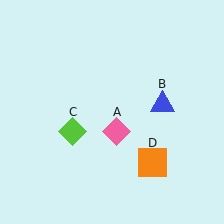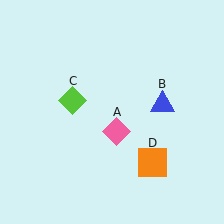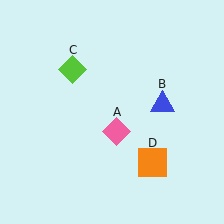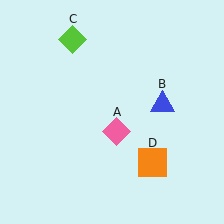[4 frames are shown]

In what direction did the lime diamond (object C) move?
The lime diamond (object C) moved up.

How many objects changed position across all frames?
1 object changed position: lime diamond (object C).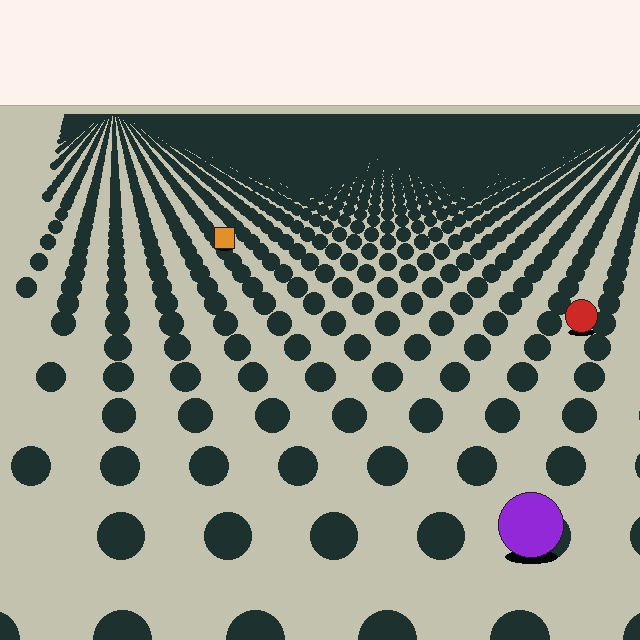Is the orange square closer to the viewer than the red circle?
No. The red circle is closer — you can tell from the texture gradient: the ground texture is coarser near it.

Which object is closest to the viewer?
The purple circle is closest. The texture marks near it are larger and more spread out.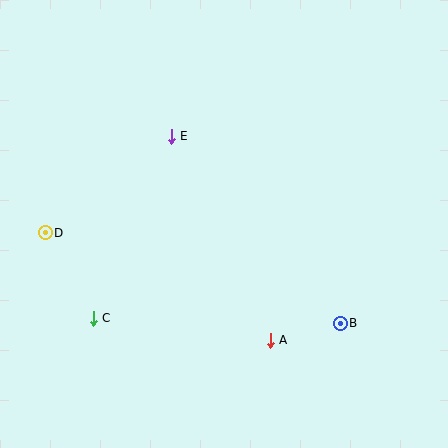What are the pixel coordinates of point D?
Point D is at (45, 233).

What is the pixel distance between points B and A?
The distance between B and A is 72 pixels.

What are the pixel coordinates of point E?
Point E is at (171, 136).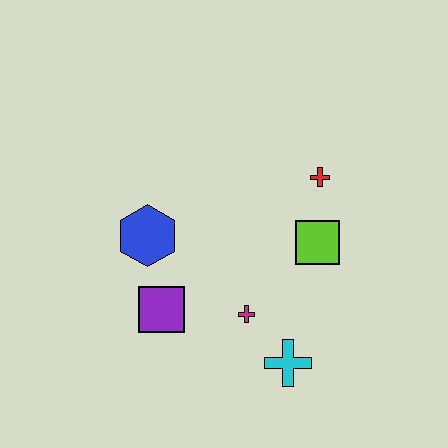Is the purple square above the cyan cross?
Yes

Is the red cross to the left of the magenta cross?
No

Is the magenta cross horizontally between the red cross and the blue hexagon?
Yes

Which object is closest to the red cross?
The lime square is closest to the red cross.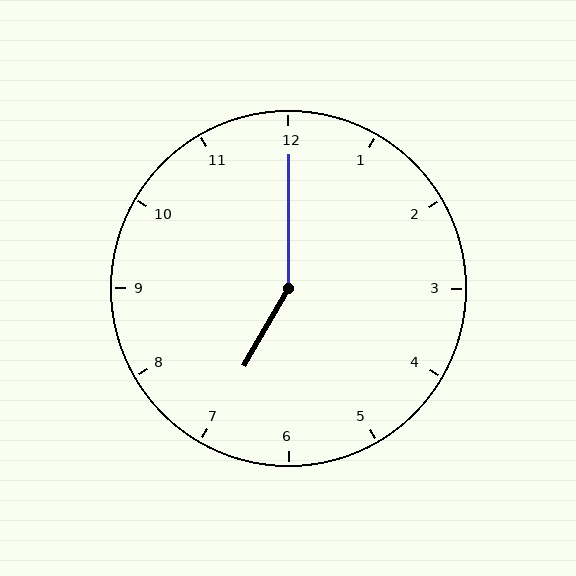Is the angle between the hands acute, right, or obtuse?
It is obtuse.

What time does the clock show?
7:00.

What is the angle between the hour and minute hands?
Approximately 150 degrees.